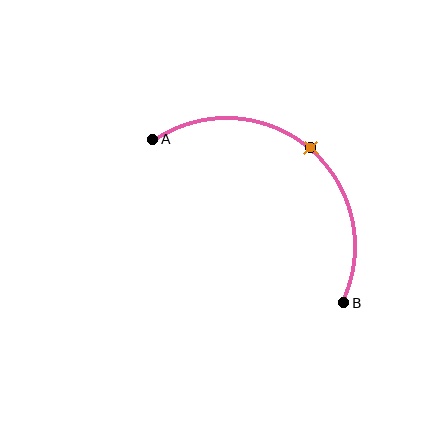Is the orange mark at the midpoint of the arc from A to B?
Yes. The orange mark lies on the arc at equal arc-length from both A and B — it is the arc midpoint.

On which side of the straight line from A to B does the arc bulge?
The arc bulges above and to the right of the straight line connecting A and B.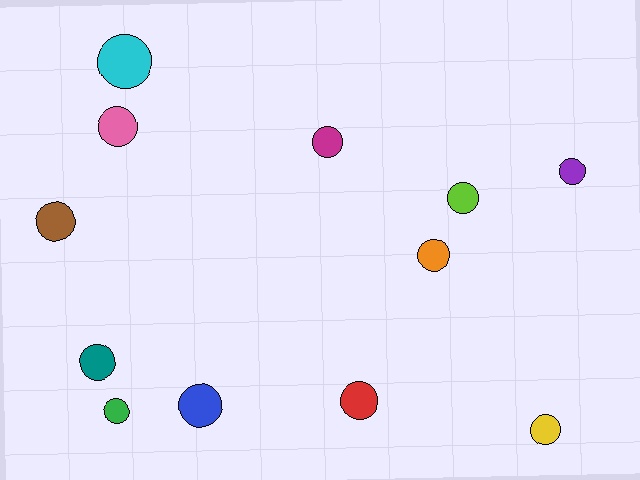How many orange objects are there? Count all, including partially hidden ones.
There is 1 orange object.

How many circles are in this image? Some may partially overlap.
There are 12 circles.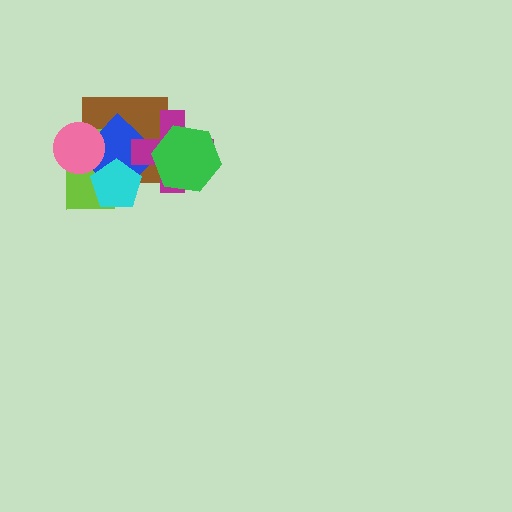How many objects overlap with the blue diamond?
6 objects overlap with the blue diamond.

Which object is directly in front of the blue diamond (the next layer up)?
The pink circle is directly in front of the blue diamond.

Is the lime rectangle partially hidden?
Yes, it is partially covered by another shape.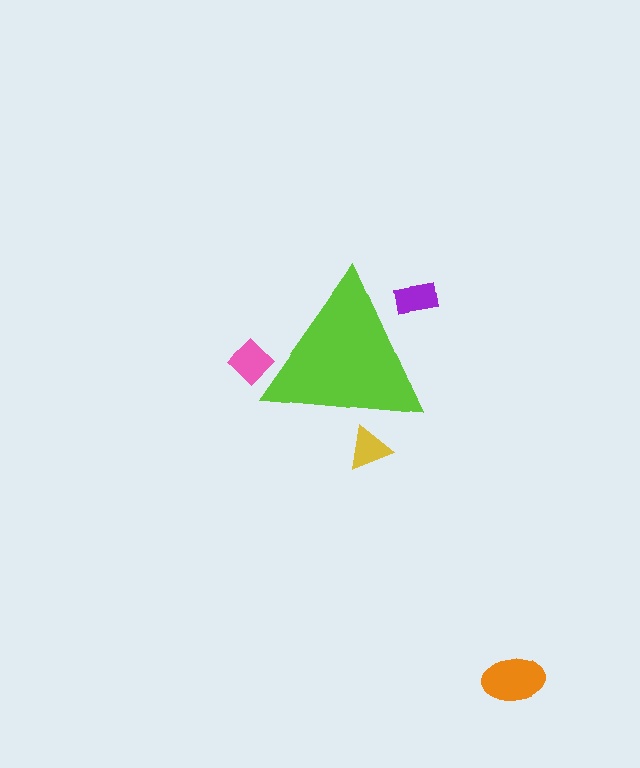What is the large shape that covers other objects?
A lime triangle.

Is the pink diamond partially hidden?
Yes, the pink diamond is partially hidden behind the lime triangle.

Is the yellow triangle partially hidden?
Yes, the yellow triangle is partially hidden behind the lime triangle.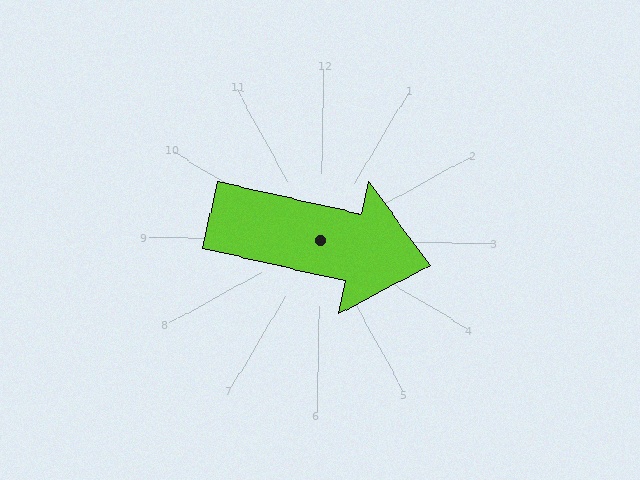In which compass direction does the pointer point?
East.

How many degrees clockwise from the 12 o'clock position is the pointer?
Approximately 102 degrees.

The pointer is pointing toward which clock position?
Roughly 3 o'clock.